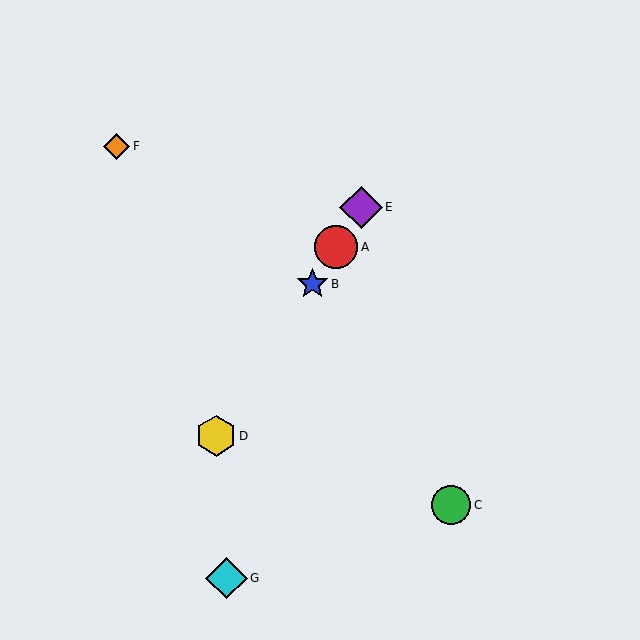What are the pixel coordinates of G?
Object G is at (227, 578).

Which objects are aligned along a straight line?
Objects A, B, D, E are aligned along a straight line.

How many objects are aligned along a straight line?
4 objects (A, B, D, E) are aligned along a straight line.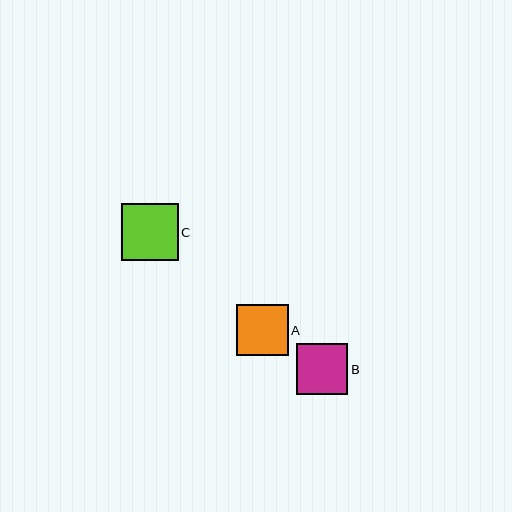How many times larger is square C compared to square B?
Square C is approximately 1.1 times the size of square B.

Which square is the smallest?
Square B is the smallest with a size of approximately 51 pixels.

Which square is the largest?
Square C is the largest with a size of approximately 57 pixels.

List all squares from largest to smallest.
From largest to smallest: C, A, B.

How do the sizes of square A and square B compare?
Square A and square B are approximately the same size.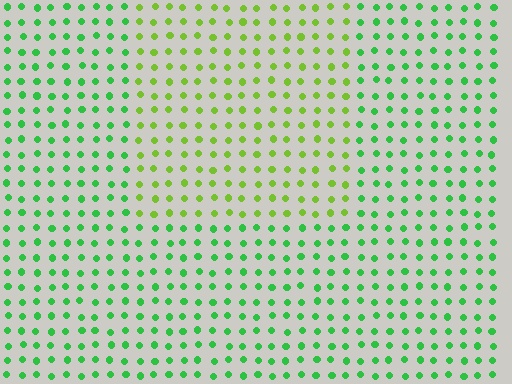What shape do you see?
I see a rectangle.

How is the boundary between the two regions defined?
The boundary is defined purely by a slight shift in hue (about 37 degrees). Spacing, size, and orientation are identical on both sides.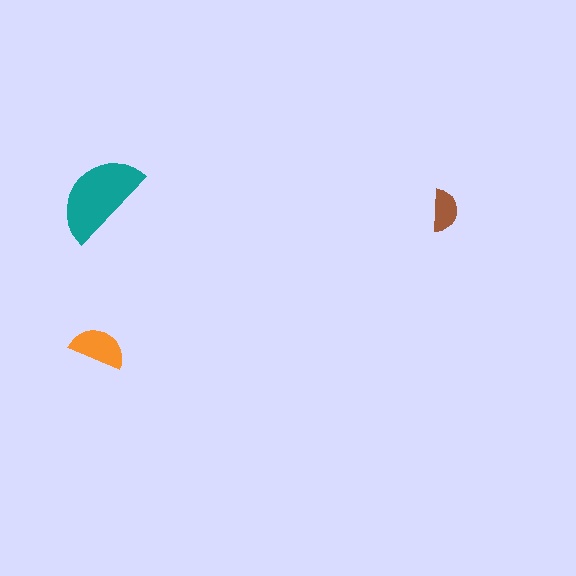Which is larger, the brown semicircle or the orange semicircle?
The orange one.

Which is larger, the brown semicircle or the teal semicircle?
The teal one.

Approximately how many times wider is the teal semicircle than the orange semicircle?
About 1.5 times wider.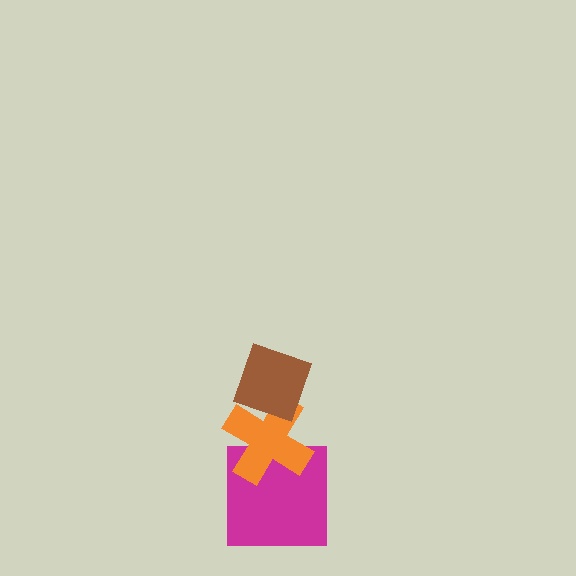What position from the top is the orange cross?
The orange cross is 2nd from the top.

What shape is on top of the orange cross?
The brown diamond is on top of the orange cross.